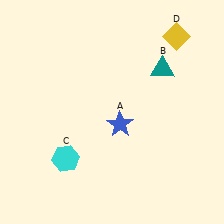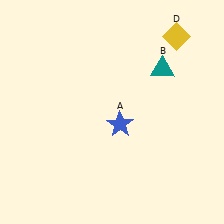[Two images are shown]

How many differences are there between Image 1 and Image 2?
There is 1 difference between the two images.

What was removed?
The cyan hexagon (C) was removed in Image 2.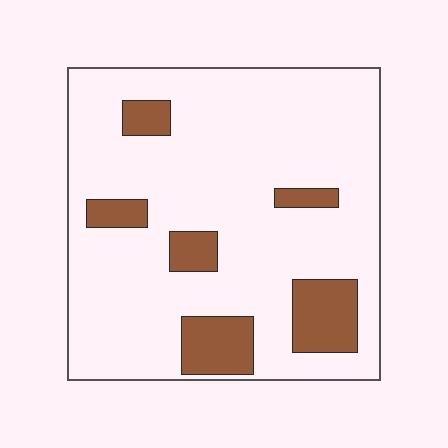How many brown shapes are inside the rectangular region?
6.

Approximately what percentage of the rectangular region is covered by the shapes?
Approximately 15%.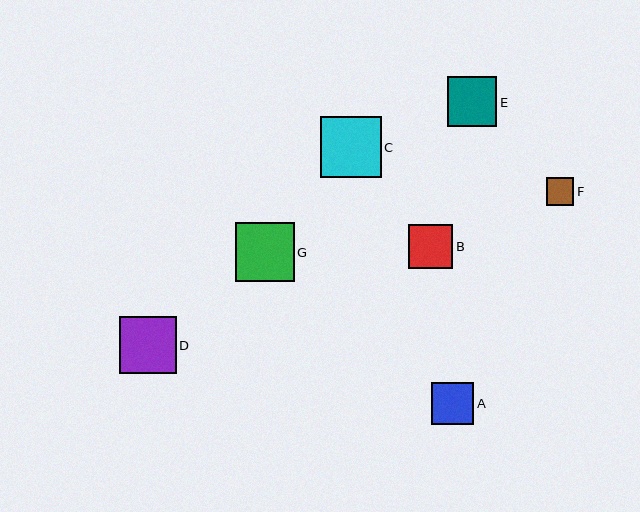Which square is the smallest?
Square F is the smallest with a size of approximately 28 pixels.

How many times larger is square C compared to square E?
Square C is approximately 1.2 times the size of square E.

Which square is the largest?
Square C is the largest with a size of approximately 61 pixels.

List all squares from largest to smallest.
From largest to smallest: C, G, D, E, B, A, F.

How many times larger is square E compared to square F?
Square E is approximately 1.8 times the size of square F.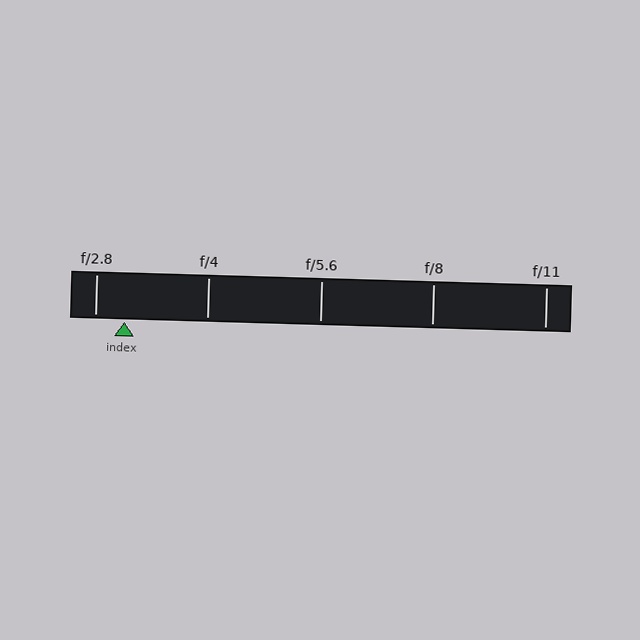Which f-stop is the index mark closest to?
The index mark is closest to f/2.8.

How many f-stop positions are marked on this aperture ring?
There are 5 f-stop positions marked.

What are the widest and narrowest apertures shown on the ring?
The widest aperture shown is f/2.8 and the narrowest is f/11.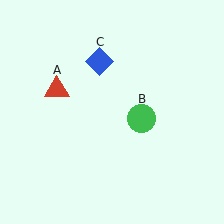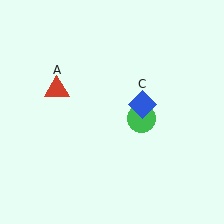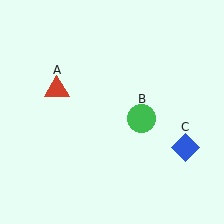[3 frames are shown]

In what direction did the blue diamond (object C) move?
The blue diamond (object C) moved down and to the right.